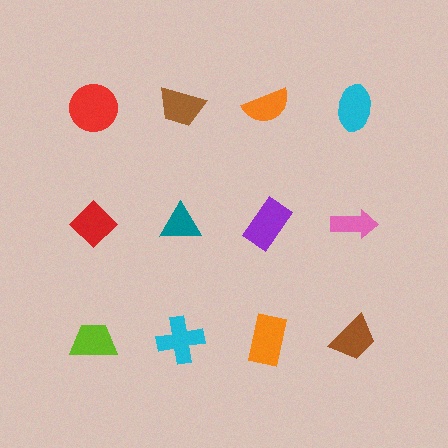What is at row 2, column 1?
A red diamond.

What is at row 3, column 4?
A brown trapezoid.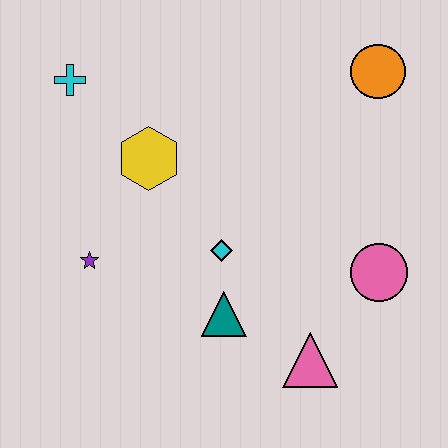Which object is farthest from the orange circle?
The purple star is farthest from the orange circle.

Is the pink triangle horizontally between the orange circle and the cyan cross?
Yes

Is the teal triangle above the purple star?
No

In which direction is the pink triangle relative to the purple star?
The pink triangle is to the right of the purple star.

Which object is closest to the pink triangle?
The teal triangle is closest to the pink triangle.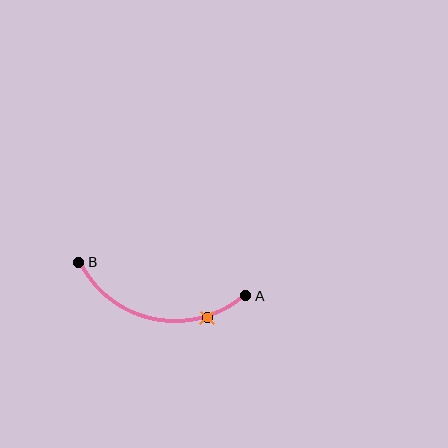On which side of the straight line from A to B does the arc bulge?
The arc bulges below the straight line connecting A and B.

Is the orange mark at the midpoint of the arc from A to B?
No. The orange mark lies on the arc but is closer to endpoint A. The arc midpoint would be at the point on the curve equidistant along the arc from both A and B.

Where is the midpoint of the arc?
The arc midpoint is the point on the curve farthest from the straight line joining A and B. It sits below that line.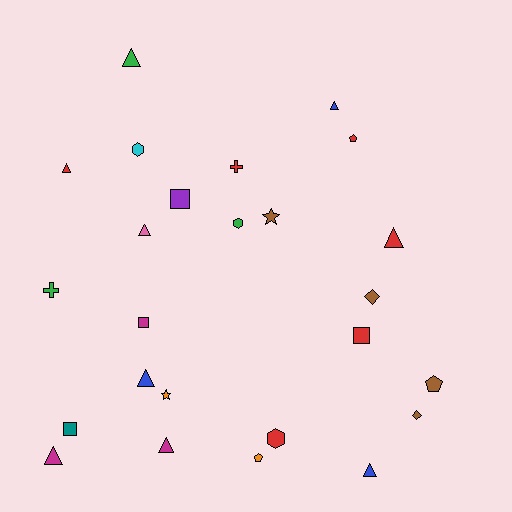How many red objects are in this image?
There are 6 red objects.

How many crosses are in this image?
There are 2 crosses.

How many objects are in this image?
There are 25 objects.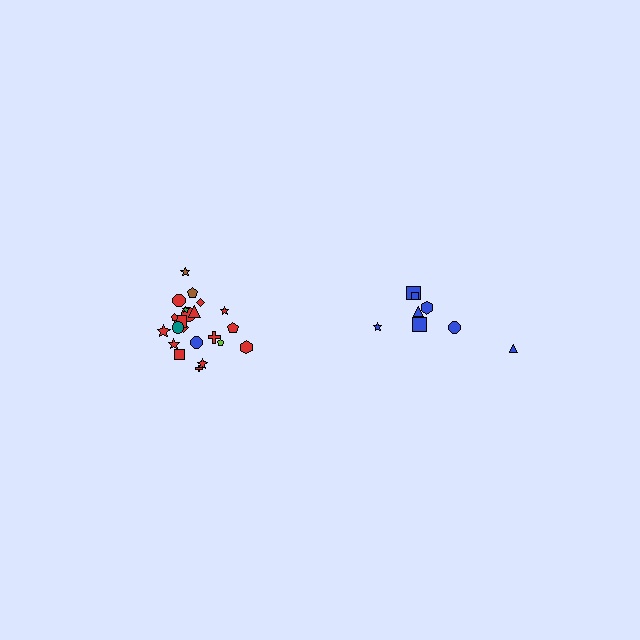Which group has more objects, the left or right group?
The left group.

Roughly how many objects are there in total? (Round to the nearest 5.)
Roughly 30 objects in total.